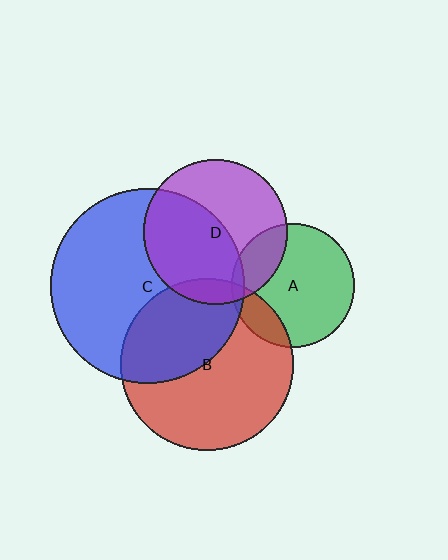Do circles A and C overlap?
Yes.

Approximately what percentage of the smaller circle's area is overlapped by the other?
Approximately 5%.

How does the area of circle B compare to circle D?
Approximately 1.4 times.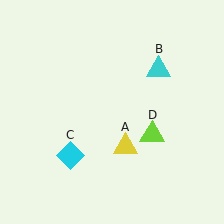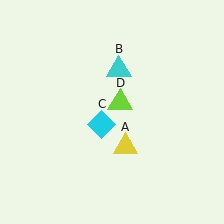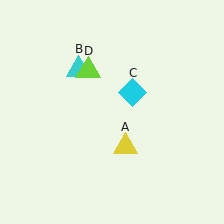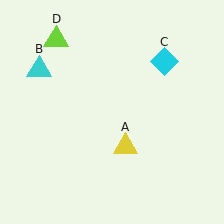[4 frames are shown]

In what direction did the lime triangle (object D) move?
The lime triangle (object D) moved up and to the left.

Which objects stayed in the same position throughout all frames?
Yellow triangle (object A) remained stationary.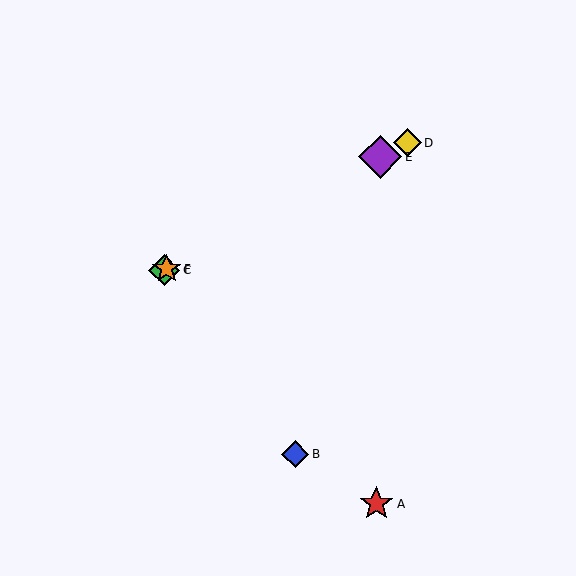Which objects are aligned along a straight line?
Objects C, D, E, F are aligned along a straight line.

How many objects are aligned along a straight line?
4 objects (C, D, E, F) are aligned along a straight line.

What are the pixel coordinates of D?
Object D is at (407, 143).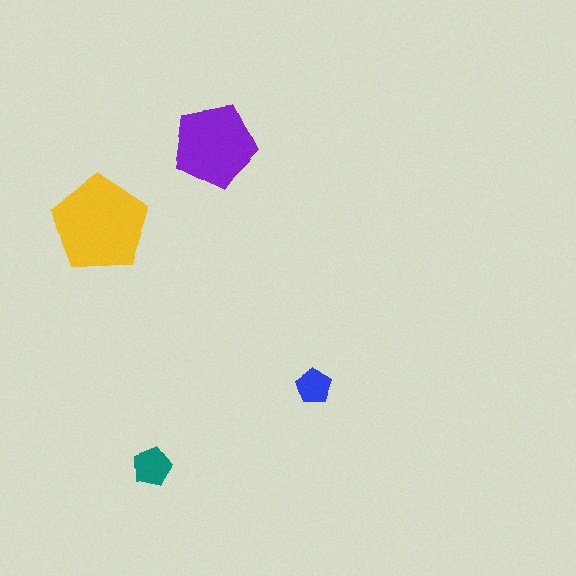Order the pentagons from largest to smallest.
the yellow one, the purple one, the teal one, the blue one.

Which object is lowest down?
The teal pentagon is bottommost.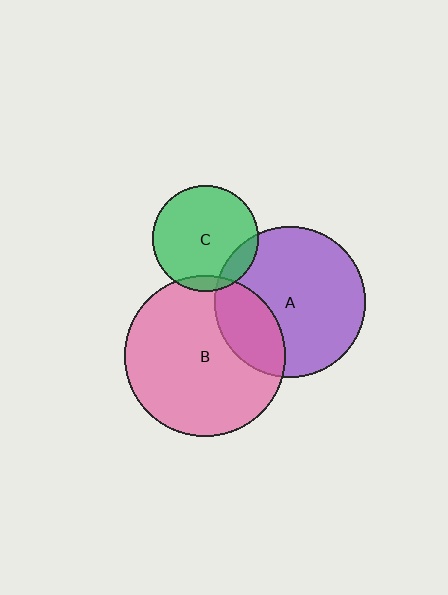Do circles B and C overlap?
Yes.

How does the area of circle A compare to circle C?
Approximately 2.0 times.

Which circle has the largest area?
Circle B (pink).